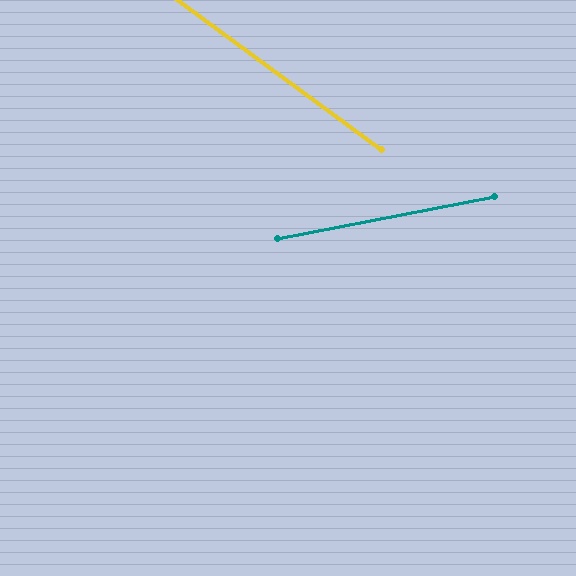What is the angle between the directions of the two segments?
Approximately 47 degrees.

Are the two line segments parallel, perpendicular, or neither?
Neither parallel nor perpendicular — they differ by about 47°.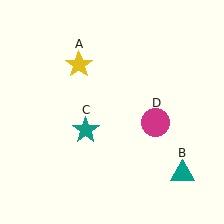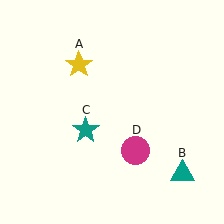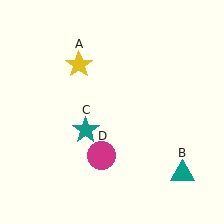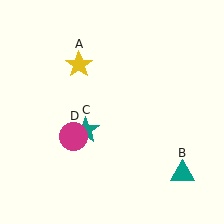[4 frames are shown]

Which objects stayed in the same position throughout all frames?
Yellow star (object A) and teal triangle (object B) and teal star (object C) remained stationary.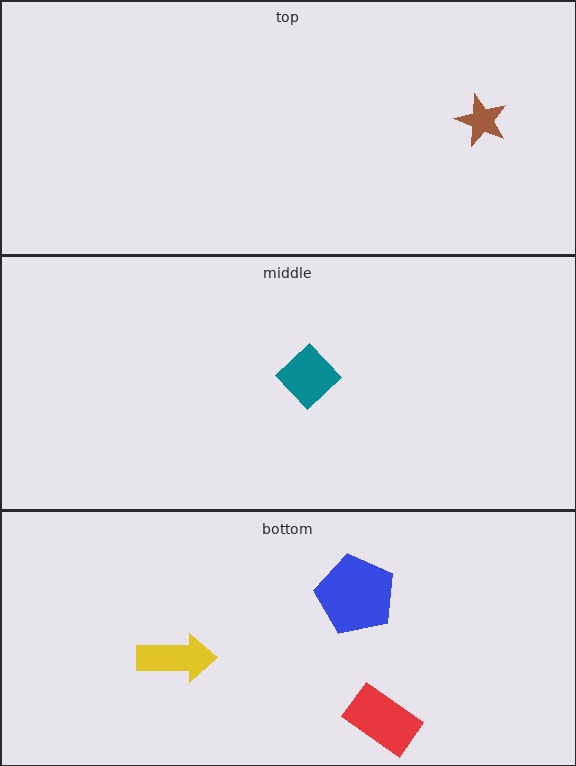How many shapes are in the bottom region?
3.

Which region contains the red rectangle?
The bottom region.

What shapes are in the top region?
The brown star.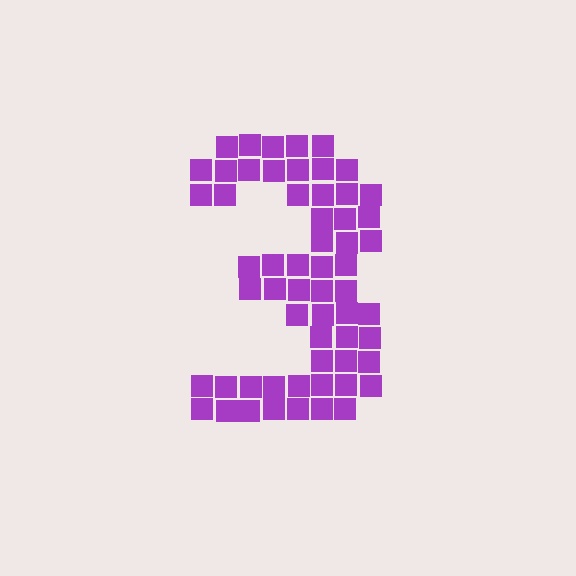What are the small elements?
The small elements are squares.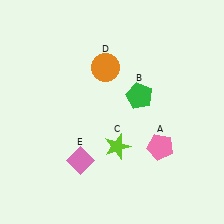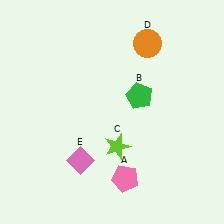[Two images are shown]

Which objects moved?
The objects that moved are: the pink pentagon (A), the orange circle (D).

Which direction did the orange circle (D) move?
The orange circle (D) moved right.